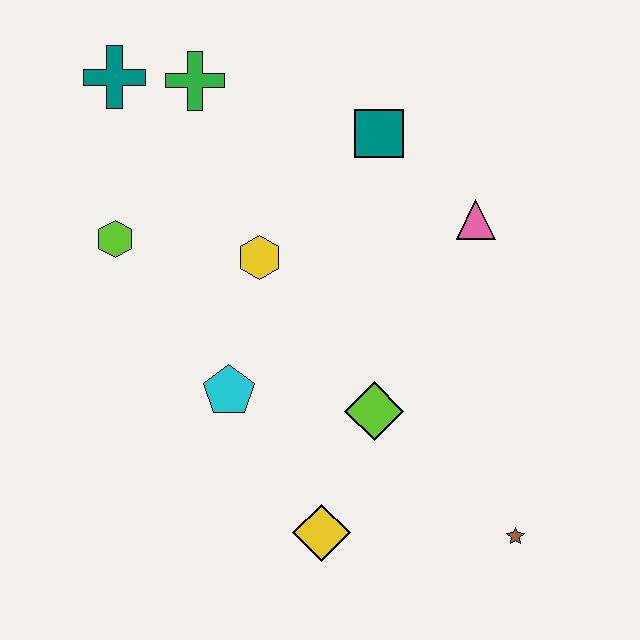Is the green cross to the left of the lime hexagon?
No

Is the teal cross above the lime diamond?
Yes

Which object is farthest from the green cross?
The brown star is farthest from the green cross.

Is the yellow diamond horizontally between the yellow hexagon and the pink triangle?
Yes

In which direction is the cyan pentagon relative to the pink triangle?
The cyan pentagon is to the left of the pink triangle.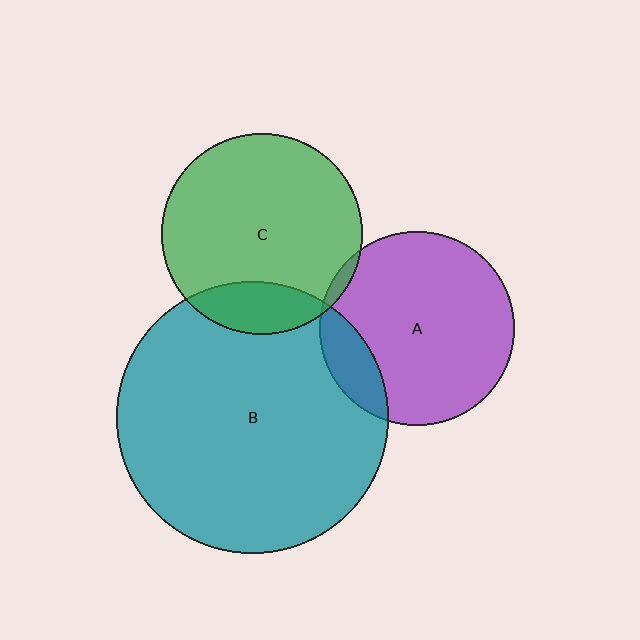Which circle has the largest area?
Circle B (teal).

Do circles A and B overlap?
Yes.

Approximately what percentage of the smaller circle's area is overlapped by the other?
Approximately 15%.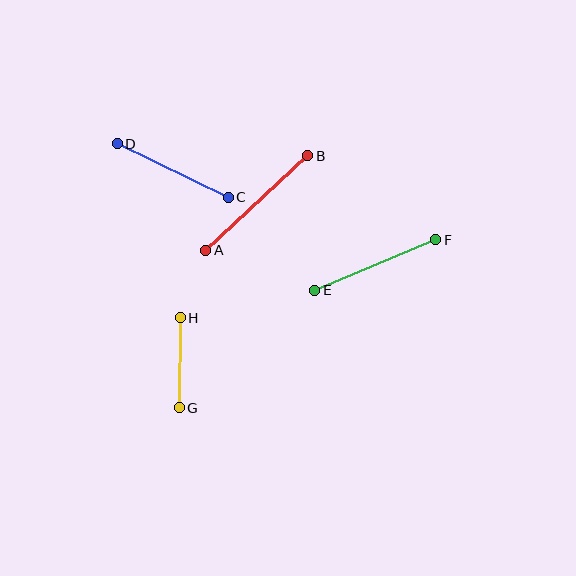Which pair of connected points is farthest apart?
Points A and B are farthest apart.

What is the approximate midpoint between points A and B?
The midpoint is at approximately (257, 203) pixels.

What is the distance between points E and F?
The distance is approximately 131 pixels.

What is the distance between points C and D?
The distance is approximately 123 pixels.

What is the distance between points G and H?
The distance is approximately 90 pixels.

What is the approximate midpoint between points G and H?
The midpoint is at approximately (180, 363) pixels.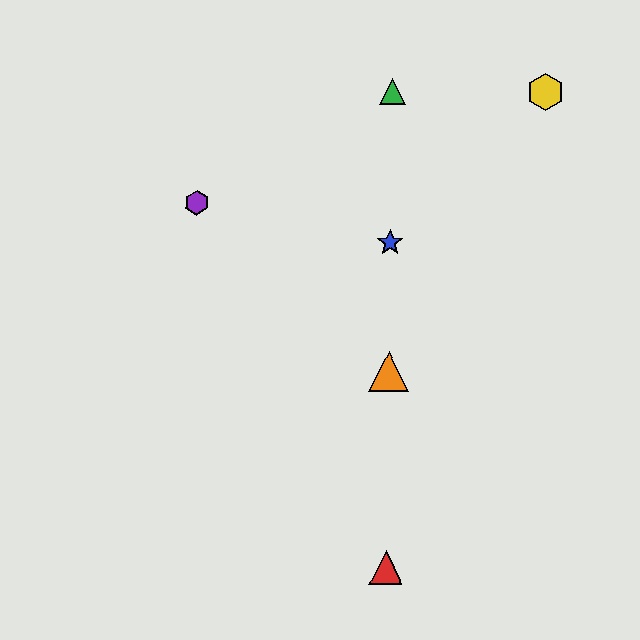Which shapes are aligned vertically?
The red triangle, the blue star, the green triangle, the orange triangle are aligned vertically.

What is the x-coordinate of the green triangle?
The green triangle is at x≈392.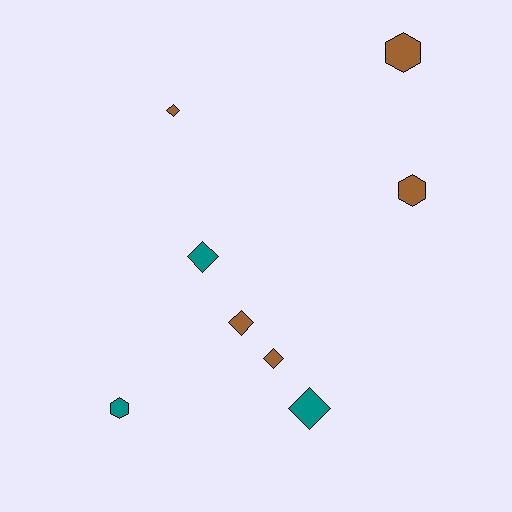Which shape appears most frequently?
Diamond, with 5 objects.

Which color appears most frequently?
Brown, with 5 objects.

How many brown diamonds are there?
There are 3 brown diamonds.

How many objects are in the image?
There are 8 objects.